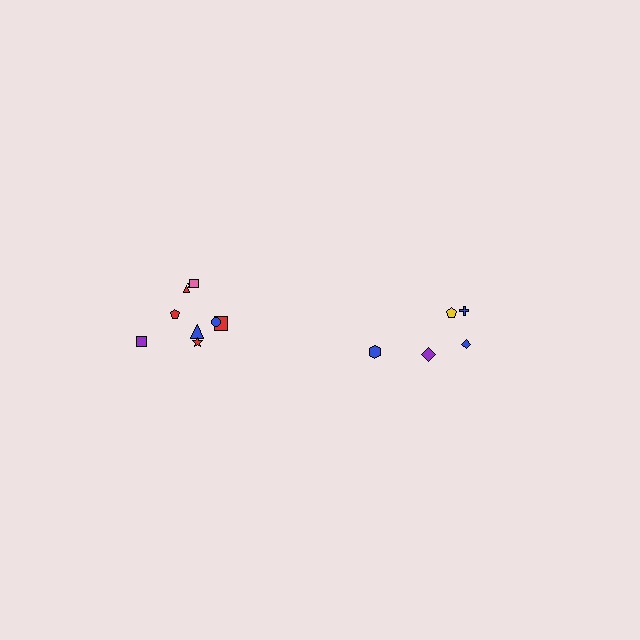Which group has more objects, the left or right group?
The left group.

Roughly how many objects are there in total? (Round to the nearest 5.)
Roughly 15 objects in total.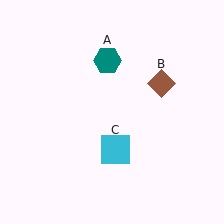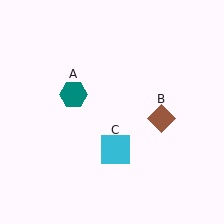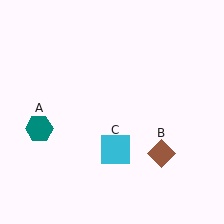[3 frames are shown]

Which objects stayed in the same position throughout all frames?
Cyan square (object C) remained stationary.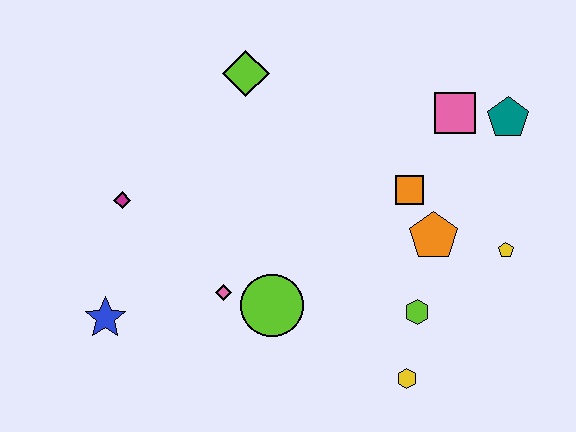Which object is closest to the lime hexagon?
The yellow hexagon is closest to the lime hexagon.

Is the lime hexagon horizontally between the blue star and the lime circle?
No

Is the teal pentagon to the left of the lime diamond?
No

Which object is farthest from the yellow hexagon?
The lime diamond is farthest from the yellow hexagon.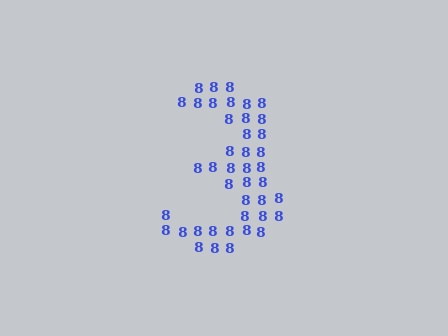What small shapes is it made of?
It is made of small digit 8's.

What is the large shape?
The large shape is the digit 3.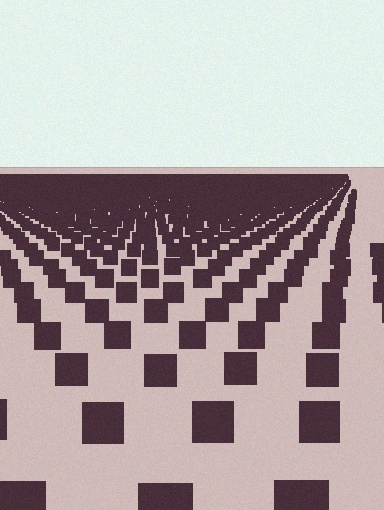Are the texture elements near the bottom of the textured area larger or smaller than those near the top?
Larger. Near the bottom, elements are closer to the viewer and appear at a bigger on-screen size.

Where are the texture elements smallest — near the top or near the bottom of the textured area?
Near the top.